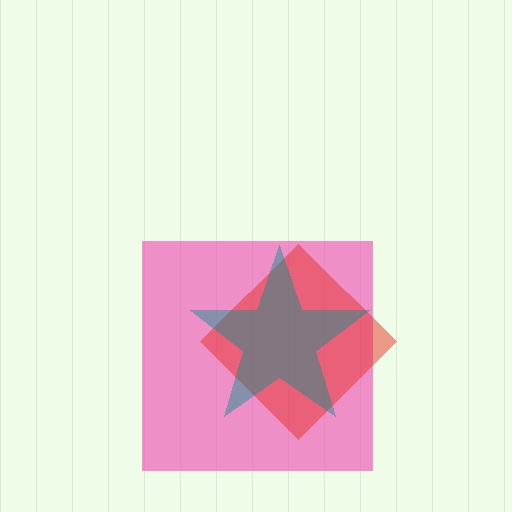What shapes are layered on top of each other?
The layered shapes are: a pink square, a red diamond, a teal star.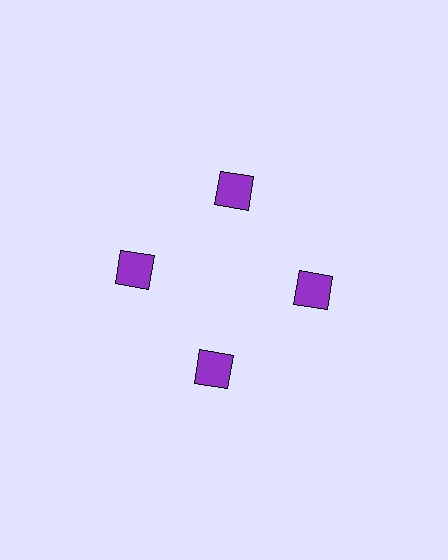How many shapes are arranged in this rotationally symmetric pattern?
There are 4 shapes, arranged in 4 groups of 1.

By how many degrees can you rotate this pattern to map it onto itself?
The pattern maps onto itself every 90 degrees of rotation.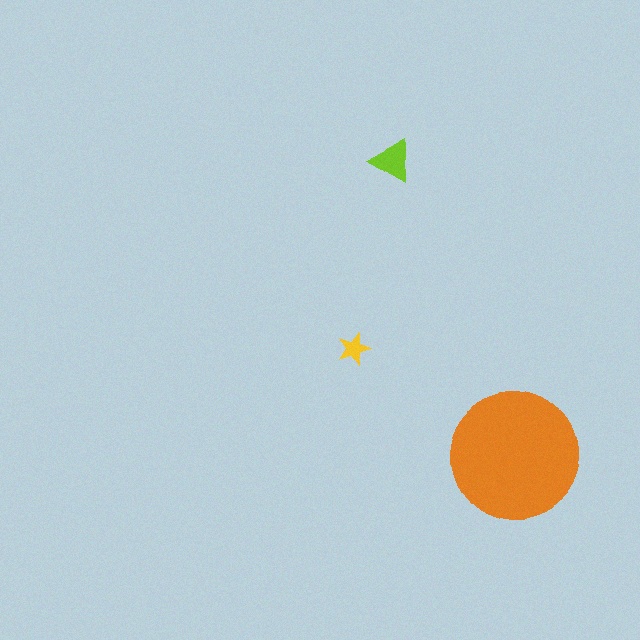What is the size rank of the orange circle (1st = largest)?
1st.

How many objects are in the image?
There are 3 objects in the image.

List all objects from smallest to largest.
The yellow star, the lime triangle, the orange circle.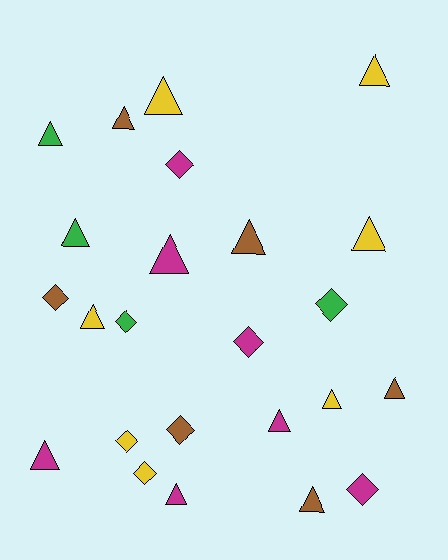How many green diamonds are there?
There are 2 green diamonds.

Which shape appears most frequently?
Triangle, with 15 objects.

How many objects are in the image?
There are 24 objects.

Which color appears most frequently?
Magenta, with 7 objects.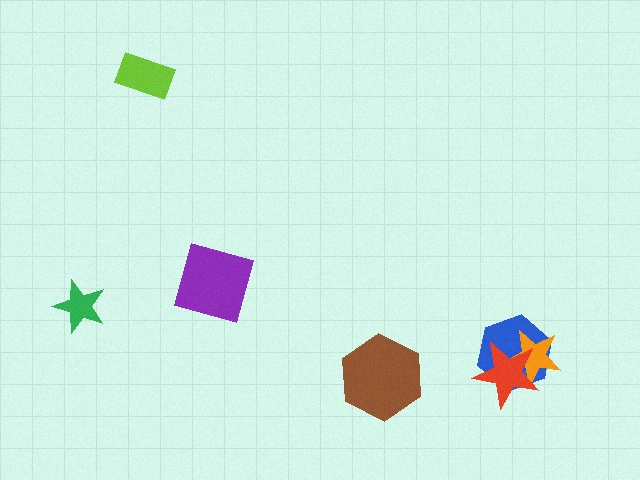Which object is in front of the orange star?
The red star is in front of the orange star.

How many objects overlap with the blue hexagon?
2 objects overlap with the blue hexagon.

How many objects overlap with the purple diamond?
0 objects overlap with the purple diamond.